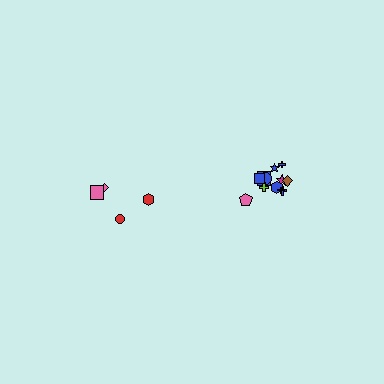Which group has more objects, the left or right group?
The right group.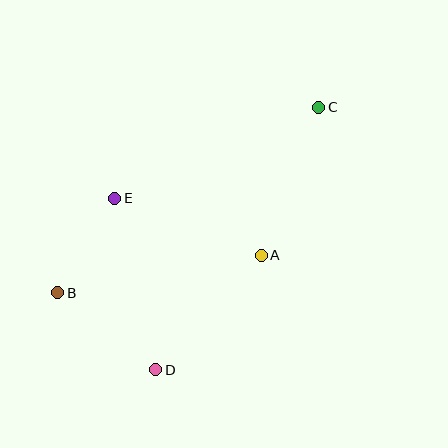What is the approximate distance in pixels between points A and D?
The distance between A and D is approximately 156 pixels.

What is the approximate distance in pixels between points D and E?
The distance between D and E is approximately 176 pixels.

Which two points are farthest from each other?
Points B and C are farthest from each other.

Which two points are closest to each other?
Points B and E are closest to each other.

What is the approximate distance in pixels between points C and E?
The distance between C and E is approximately 223 pixels.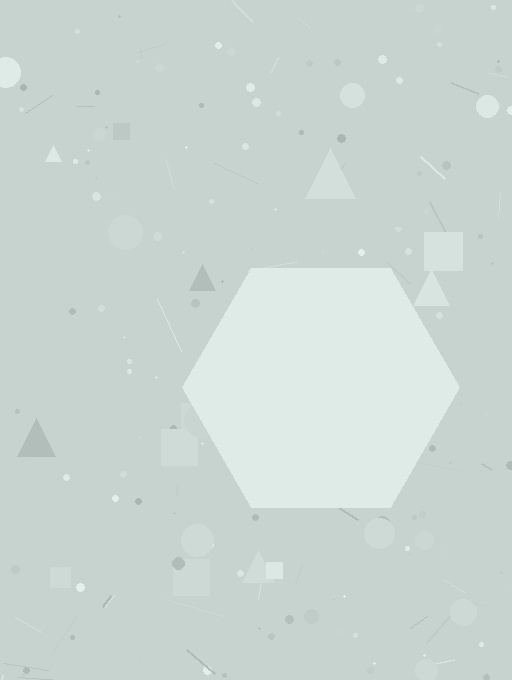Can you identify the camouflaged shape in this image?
The camouflaged shape is a hexagon.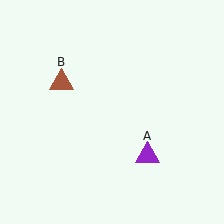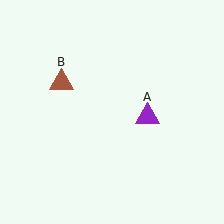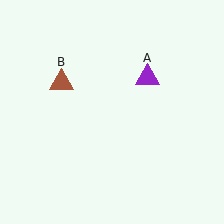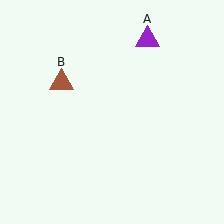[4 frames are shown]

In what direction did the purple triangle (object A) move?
The purple triangle (object A) moved up.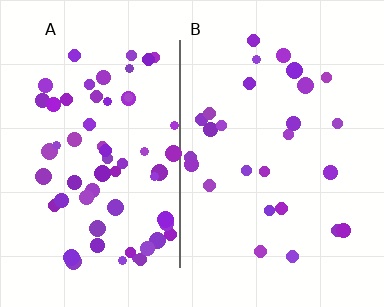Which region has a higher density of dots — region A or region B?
A (the left).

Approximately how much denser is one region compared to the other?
Approximately 2.3× — region A over region B.